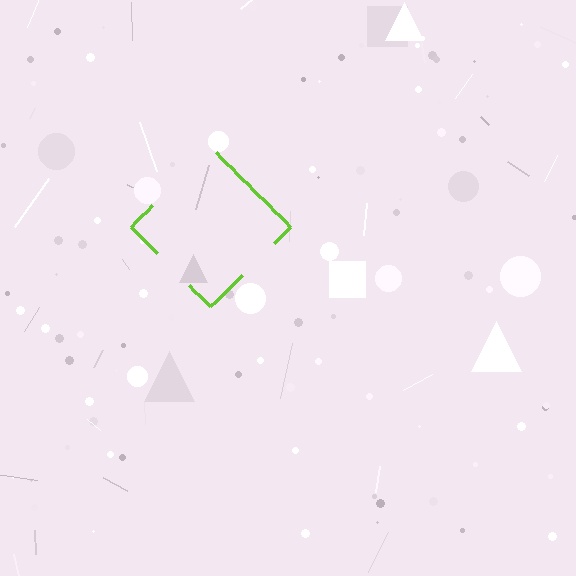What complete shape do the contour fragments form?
The contour fragments form a diamond.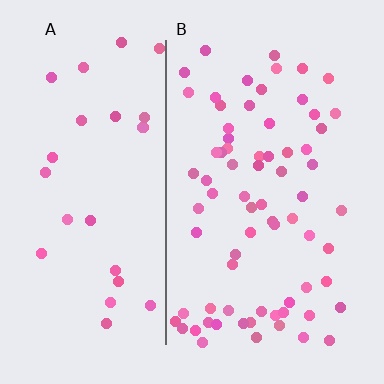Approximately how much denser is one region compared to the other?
Approximately 2.6× — region B over region A.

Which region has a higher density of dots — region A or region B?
B (the right).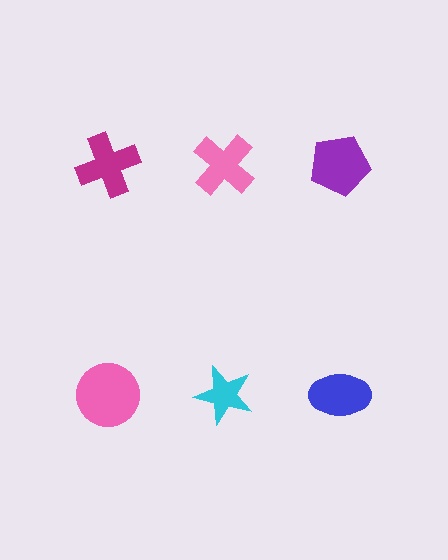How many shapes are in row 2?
3 shapes.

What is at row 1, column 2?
A pink cross.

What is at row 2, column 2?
A cyan star.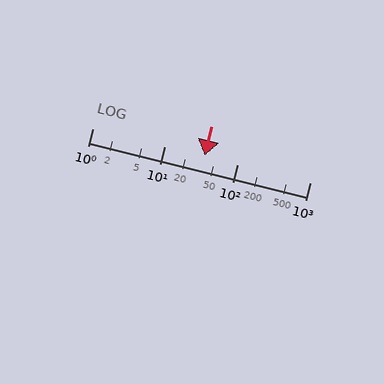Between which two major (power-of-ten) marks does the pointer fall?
The pointer is between 10 and 100.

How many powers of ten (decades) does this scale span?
The scale spans 3 decades, from 1 to 1000.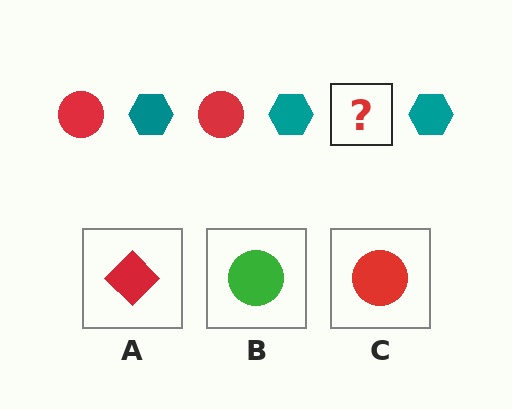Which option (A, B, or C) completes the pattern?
C.